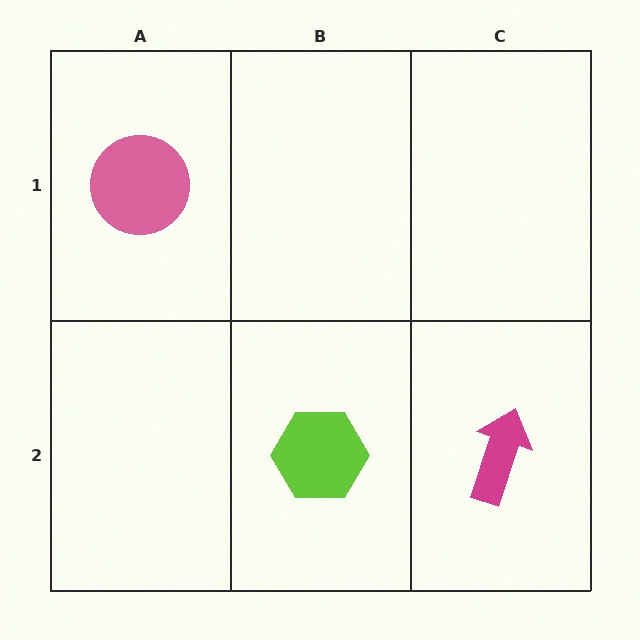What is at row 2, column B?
A lime hexagon.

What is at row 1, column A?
A pink circle.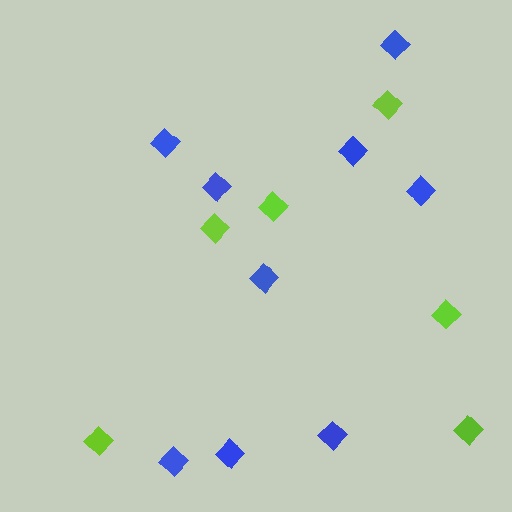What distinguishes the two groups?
There are 2 groups: one group of lime diamonds (6) and one group of blue diamonds (9).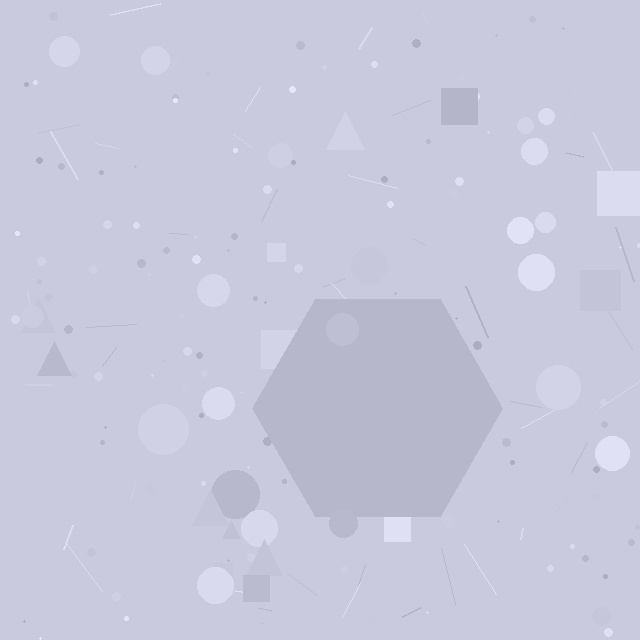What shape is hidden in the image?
A hexagon is hidden in the image.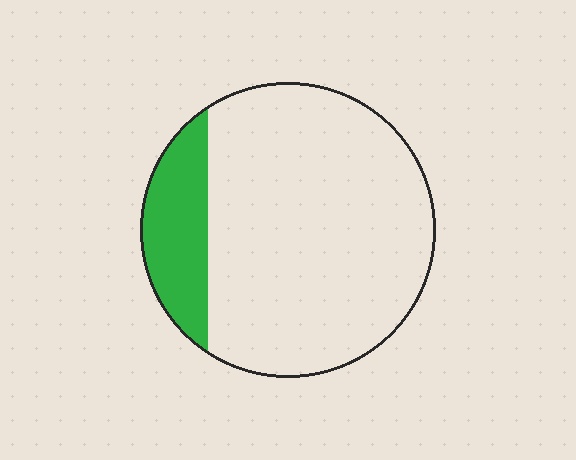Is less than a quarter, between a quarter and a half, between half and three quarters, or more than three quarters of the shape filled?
Less than a quarter.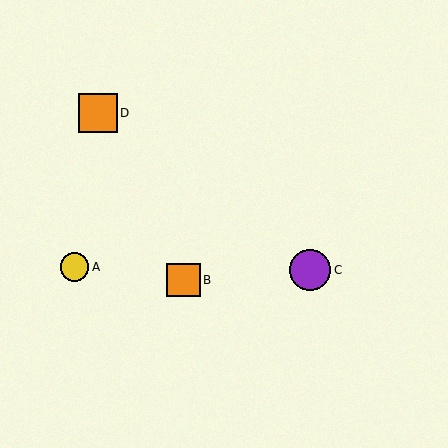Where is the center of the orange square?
The center of the orange square is at (98, 113).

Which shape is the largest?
The purple circle (labeled C) is the largest.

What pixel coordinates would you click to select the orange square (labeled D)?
Click at (98, 113) to select the orange square D.